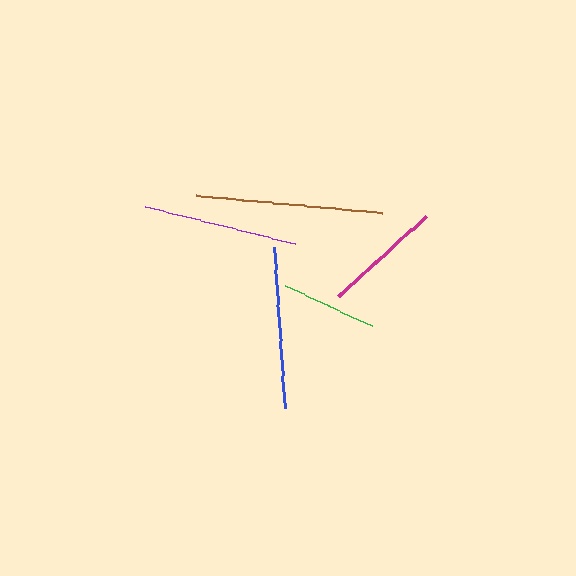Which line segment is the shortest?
The green line is the shortest at approximately 96 pixels.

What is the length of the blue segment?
The blue segment is approximately 162 pixels long.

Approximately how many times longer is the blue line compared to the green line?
The blue line is approximately 1.7 times the length of the green line.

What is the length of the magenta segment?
The magenta segment is approximately 120 pixels long.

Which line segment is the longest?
The brown line is the longest at approximately 187 pixels.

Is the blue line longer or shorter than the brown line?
The brown line is longer than the blue line.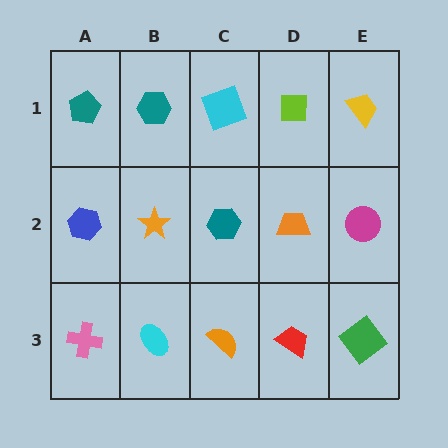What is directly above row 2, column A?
A teal pentagon.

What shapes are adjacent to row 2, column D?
A lime square (row 1, column D), a red trapezoid (row 3, column D), a teal hexagon (row 2, column C), a magenta circle (row 2, column E).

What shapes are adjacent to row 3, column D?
An orange trapezoid (row 2, column D), an orange semicircle (row 3, column C), a green diamond (row 3, column E).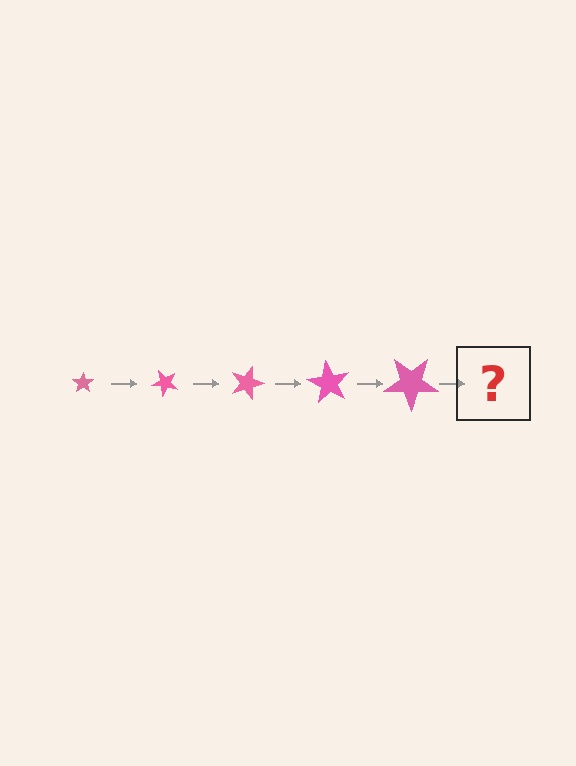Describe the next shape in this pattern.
It should be a star, larger than the previous one and rotated 225 degrees from the start.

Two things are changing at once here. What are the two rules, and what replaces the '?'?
The two rules are that the star grows larger each step and it rotates 45 degrees each step. The '?' should be a star, larger than the previous one and rotated 225 degrees from the start.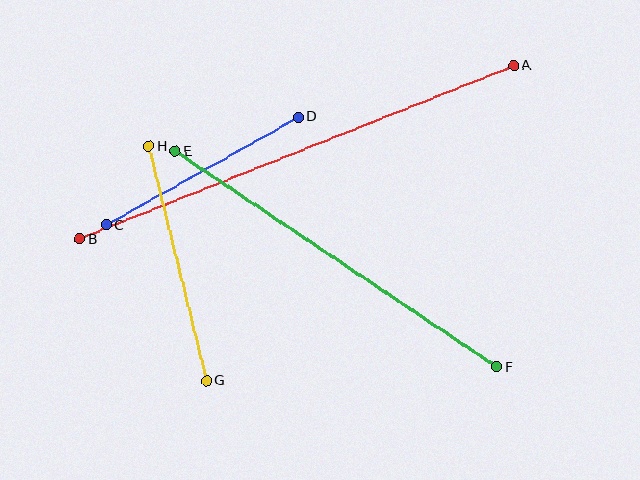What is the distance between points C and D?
The distance is approximately 220 pixels.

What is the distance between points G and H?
The distance is approximately 241 pixels.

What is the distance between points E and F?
The distance is approximately 387 pixels.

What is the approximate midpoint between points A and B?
The midpoint is at approximately (297, 152) pixels.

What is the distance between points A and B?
The distance is approximately 468 pixels.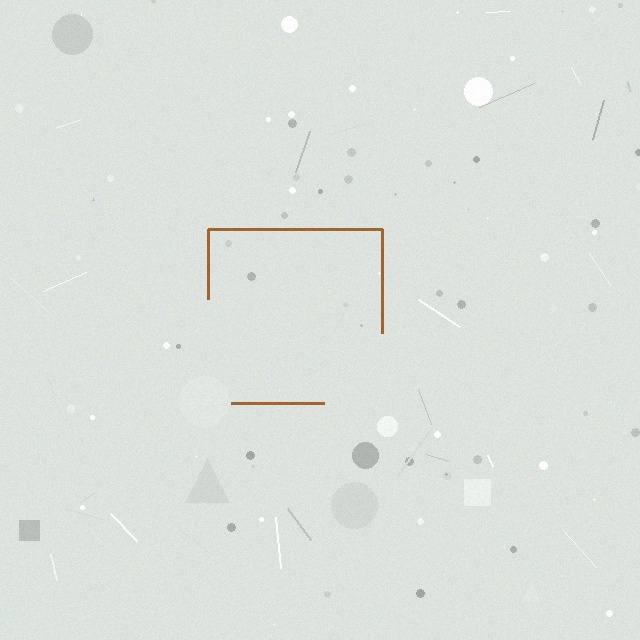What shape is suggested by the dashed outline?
The dashed outline suggests a square.